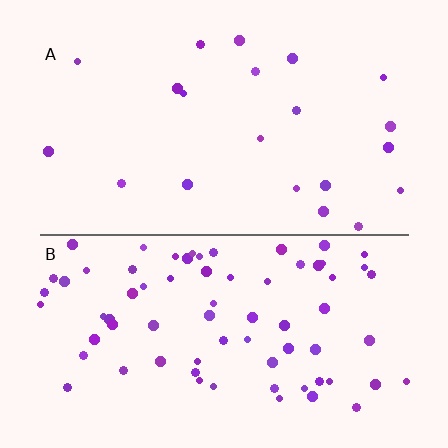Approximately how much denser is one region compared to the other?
Approximately 3.4× — region B over region A.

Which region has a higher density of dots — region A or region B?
B (the bottom).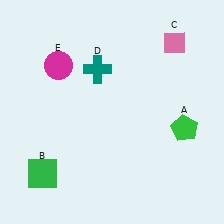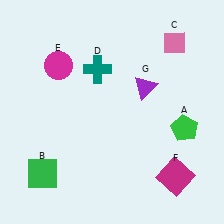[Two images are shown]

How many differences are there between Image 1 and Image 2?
There are 2 differences between the two images.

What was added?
A magenta square (F), a purple triangle (G) were added in Image 2.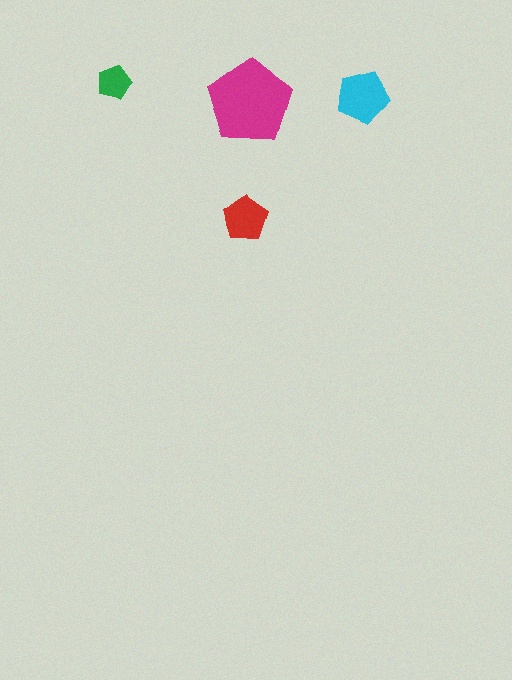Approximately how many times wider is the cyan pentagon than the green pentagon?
About 1.5 times wider.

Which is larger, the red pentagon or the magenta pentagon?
The magenta one.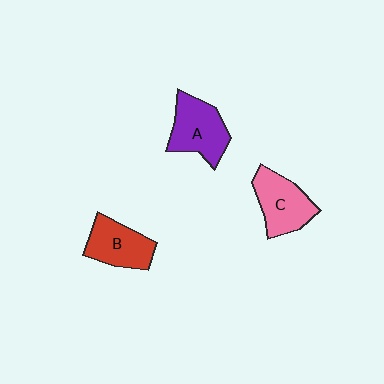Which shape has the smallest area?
Shape B (red).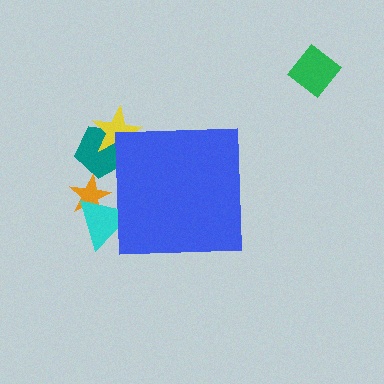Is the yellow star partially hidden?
Yes, the yellow star is partially hidden behind the blue square.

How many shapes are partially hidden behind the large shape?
4 shapes are partially hidden.